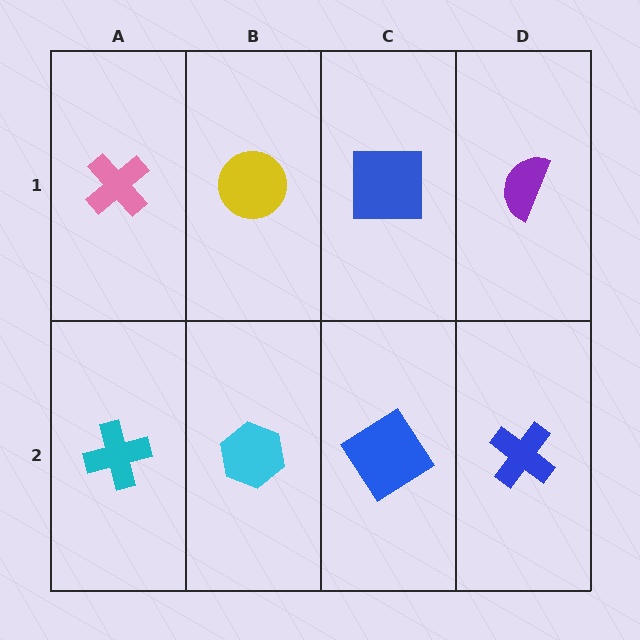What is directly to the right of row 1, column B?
A blue square.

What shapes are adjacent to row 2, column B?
A yellow circle (row 1, column B), a cyan cross (row 2, column A), a blue diamond (row 2, column C).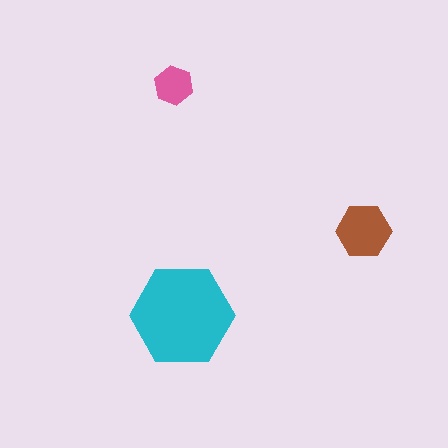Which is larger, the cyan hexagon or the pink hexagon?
The cyan one.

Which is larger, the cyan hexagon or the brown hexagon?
The cyan one.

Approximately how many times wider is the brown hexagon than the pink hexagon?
About 1.5 times wider.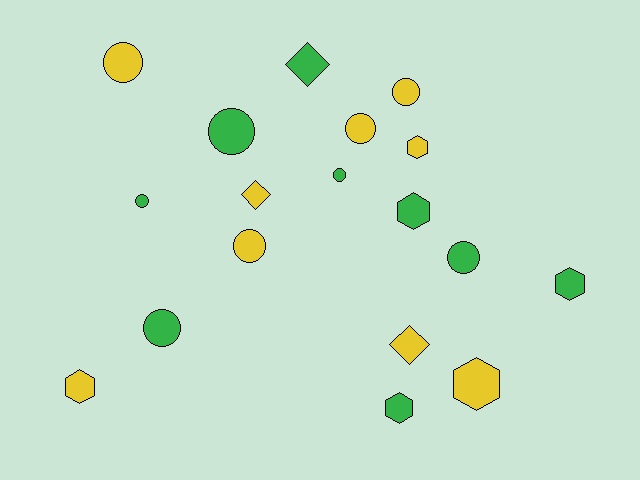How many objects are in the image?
There are 18 objects.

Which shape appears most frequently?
Circle, with 9 objects.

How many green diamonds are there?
There is 1 green diamond.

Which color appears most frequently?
Yellow, with 9 objects.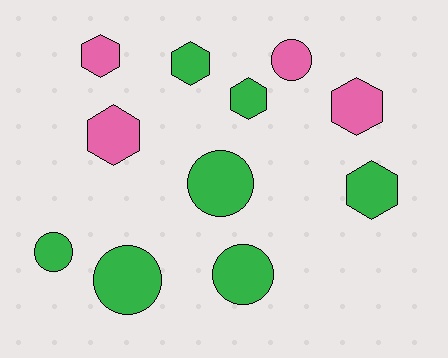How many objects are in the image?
There are 11 objects.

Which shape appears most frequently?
Hexagon, with 6 objects.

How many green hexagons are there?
There are 3 green hexagons.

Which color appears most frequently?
Green, with 7 objects.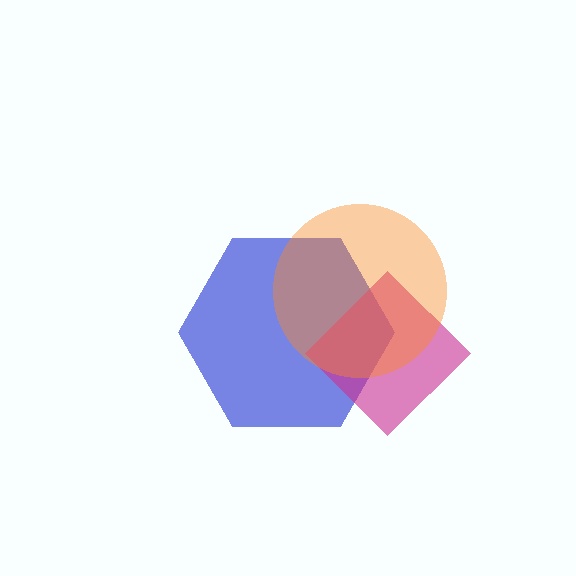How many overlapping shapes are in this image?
There are 3 overlapping shapes in the image.